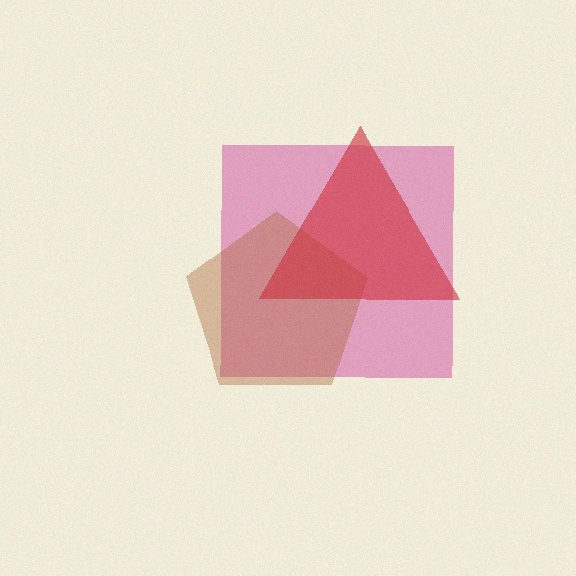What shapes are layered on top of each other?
The layered shapes are: a magenta square, a brown pentagon, a red triangle.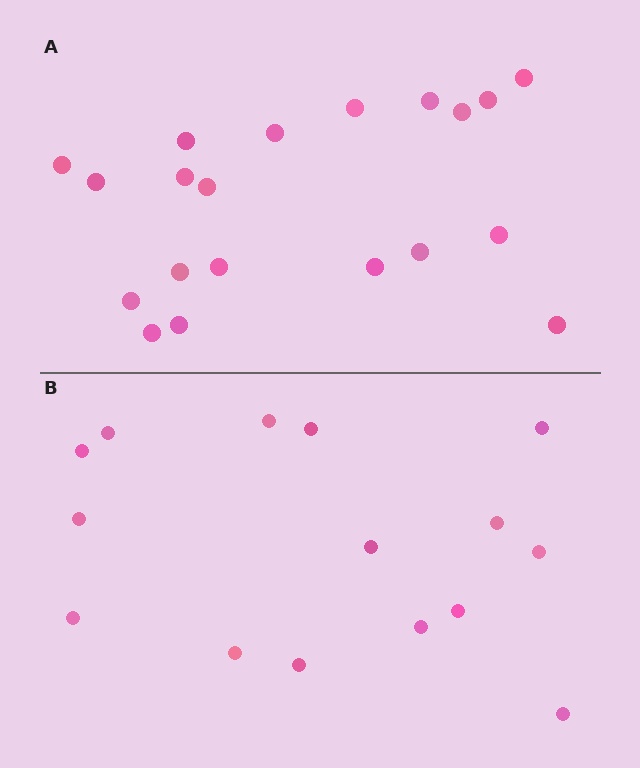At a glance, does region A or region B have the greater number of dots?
Region A (the top region) has more dots.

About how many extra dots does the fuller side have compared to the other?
Region A has about 5 more dots than region B.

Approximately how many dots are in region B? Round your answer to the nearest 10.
About 20 dots. (The exact count is 15, which rounds to 20.)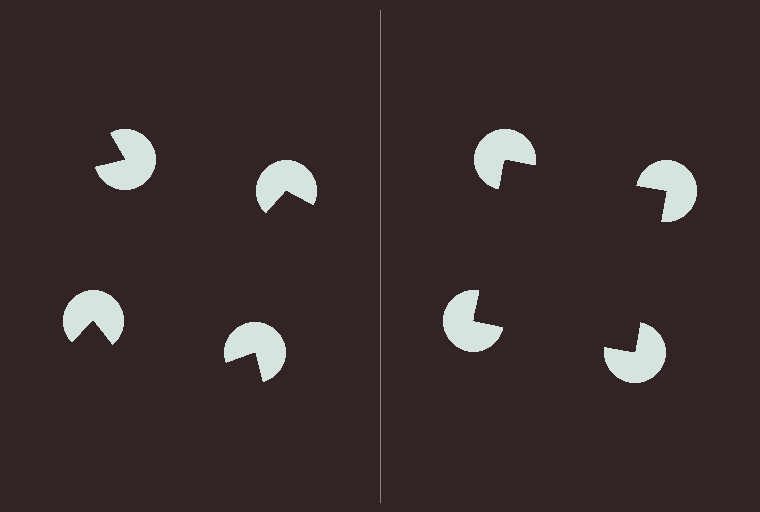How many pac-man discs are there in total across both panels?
8 — 4 on each side.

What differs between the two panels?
The pac-man discs are positioned identically on both sides; only the wedge orientations differ. On the right they align to a square; on the left they are misaligned.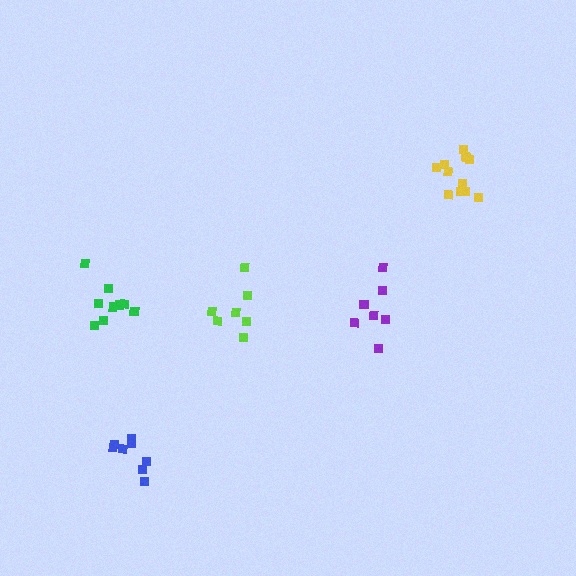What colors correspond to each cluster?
The clusters are colored: lime, blue, purple, yellow, green.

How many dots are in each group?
Group 1: 7 dots, Group 2: 8 dots, Group 3: 7 dots, Group 4: 12 dots, Group 5: 9 dots (43 total).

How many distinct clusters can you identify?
There are 5 distinct clusters.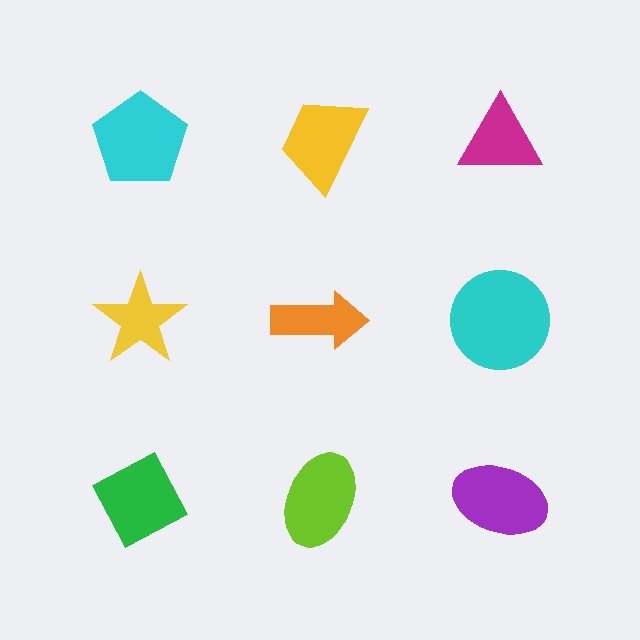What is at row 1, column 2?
A yellow trapezoid.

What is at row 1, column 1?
A cyan pentagon.